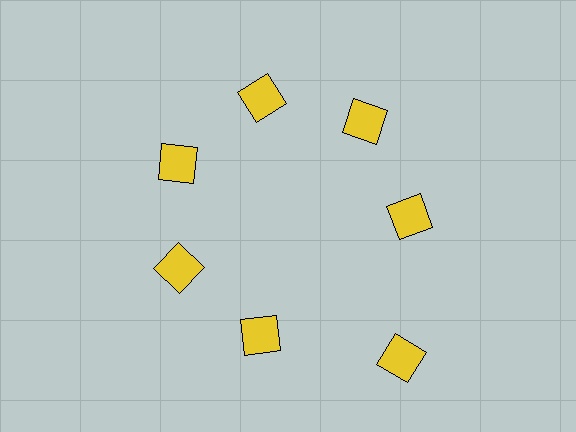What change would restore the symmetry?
The symmetry would be restored by moving it inward, back onto the ring so that all 7 squares sit at equal angles and equal distance from the center.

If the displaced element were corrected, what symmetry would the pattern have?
It would have 7-fold rotational symmetry — the pattern would map onto itself every 51 degrees.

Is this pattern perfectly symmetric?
No. The 7 yellow squares are arranged in a ring, but one element near the 5 o'clock position is pushed outward from the center, breaking the 7-fold rotational symmetry.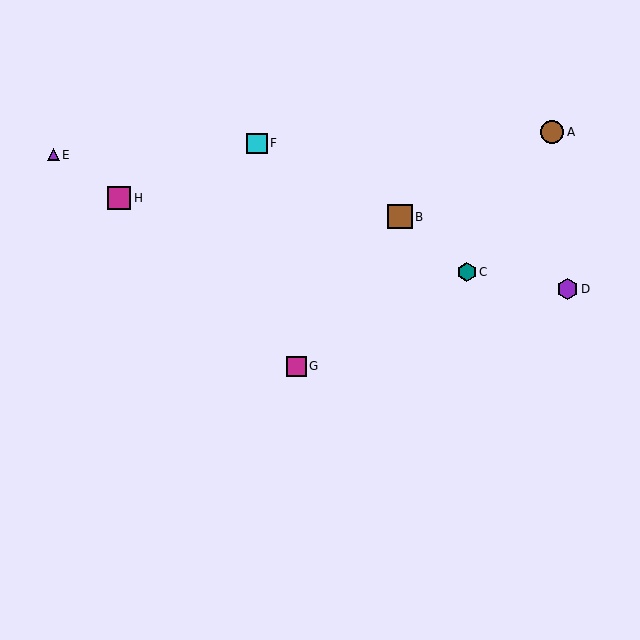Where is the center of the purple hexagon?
The center of the purple hexagon is at (568, 289).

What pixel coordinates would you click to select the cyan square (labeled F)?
Click at (257, 143) to select the cyan square F.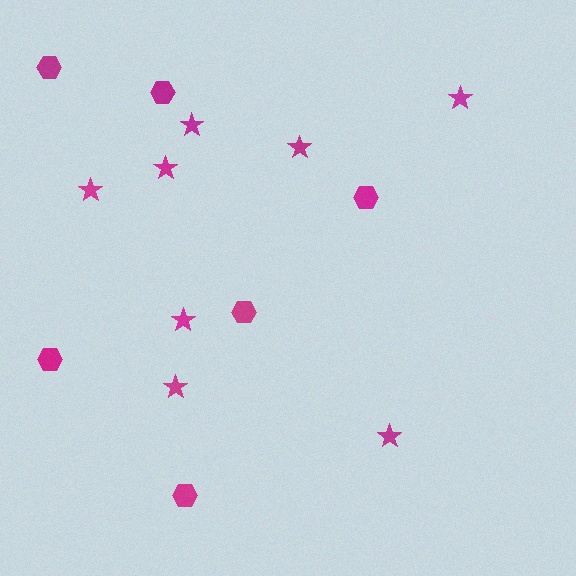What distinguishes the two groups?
There are 2 groups: one group of stars (8) and one group of hexagons (6).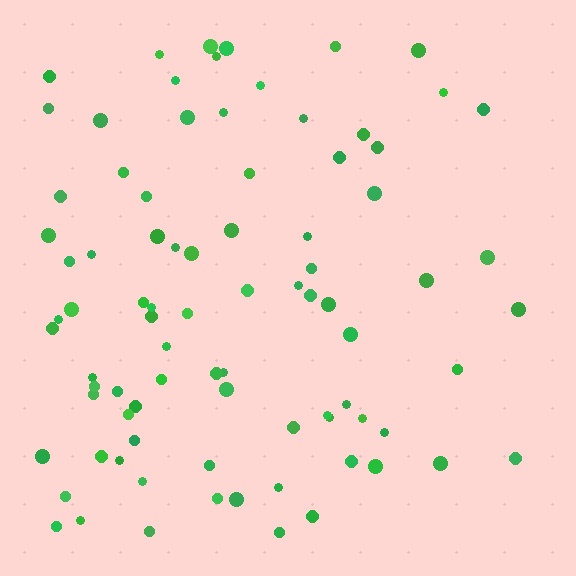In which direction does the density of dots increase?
From right to left, with the left side densest.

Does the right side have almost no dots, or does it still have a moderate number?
Still a moderate number, just noticeably fewer than the left.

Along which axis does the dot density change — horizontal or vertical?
Horizontal.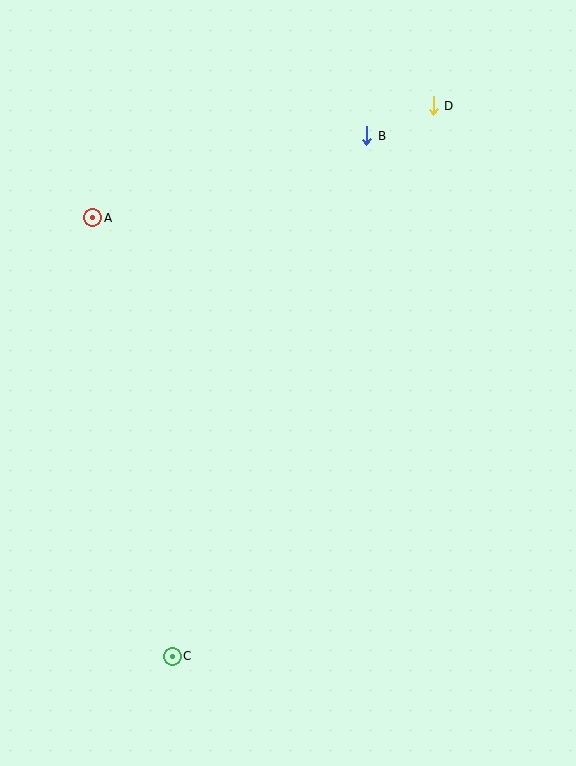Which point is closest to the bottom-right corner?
Point C is closest to the bottom-right corner.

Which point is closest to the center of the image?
Point A at (93, 218) is closest to the center.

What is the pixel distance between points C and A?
The distance between C and A is 446 pixels.